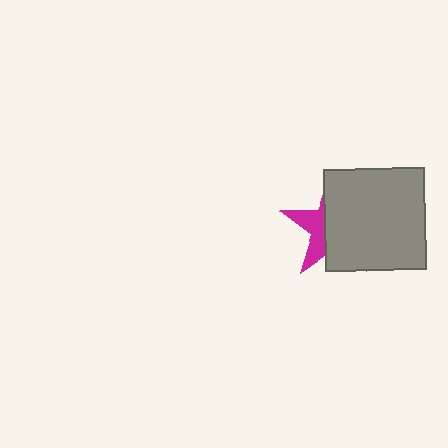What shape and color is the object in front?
The object in front is a gray square.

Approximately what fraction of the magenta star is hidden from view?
Roughly 67% of the magenta star is hidden behind the gray square.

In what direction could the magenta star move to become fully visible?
The magenta star could move left. That would shift it out from behind the gray square entirely.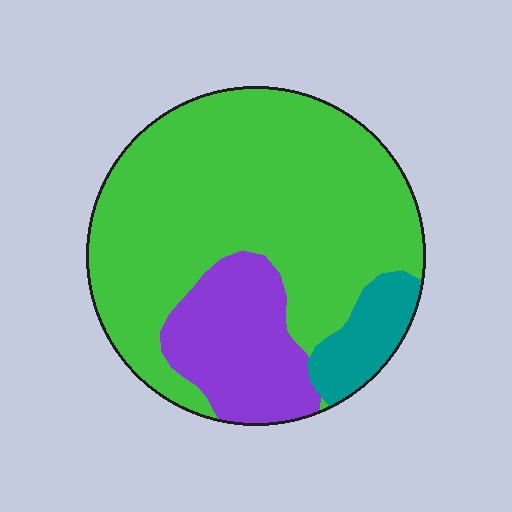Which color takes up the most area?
Green, at roughly 70%.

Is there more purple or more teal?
Purple.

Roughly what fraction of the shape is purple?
Purple takes up less than a quarter of the shape.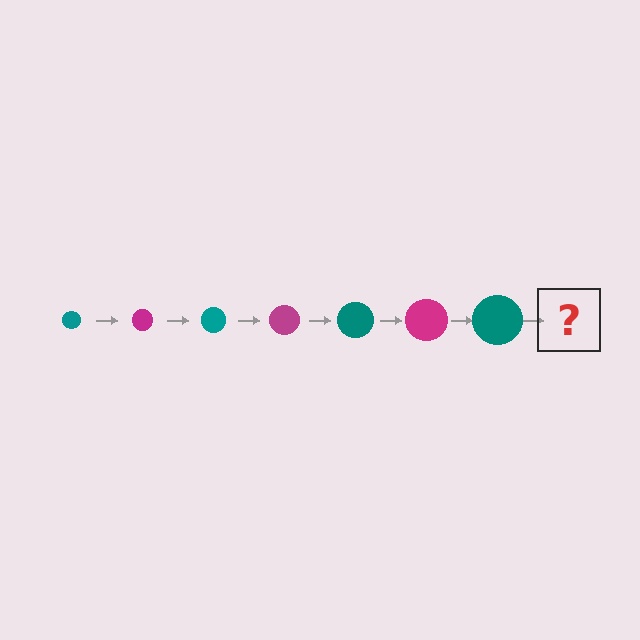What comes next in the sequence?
The next element should be a magenta circle, larger than the previous one.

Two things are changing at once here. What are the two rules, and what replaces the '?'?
The two rules are that the circle grows larger each step and the color cycles through teal and magenta. The '?' should be a magenta circle, larger than the previous one.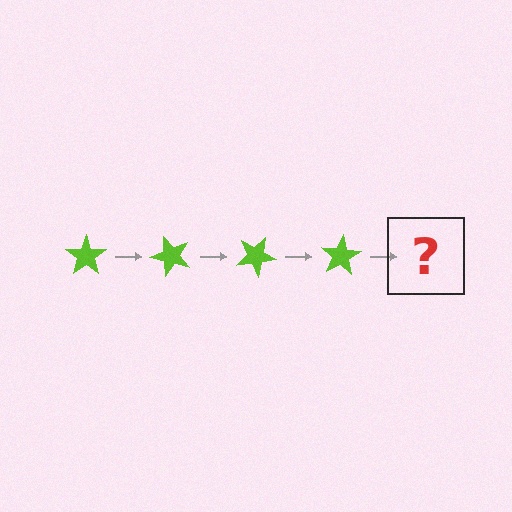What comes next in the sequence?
The next element should be a lime star rotated 200 degrees.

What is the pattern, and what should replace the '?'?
The pattern is that the star rotates 50 degrees each step. The '?' should be a lime star rotated 200 degrees.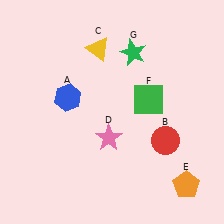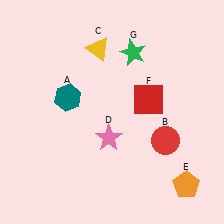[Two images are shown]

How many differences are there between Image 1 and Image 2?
There are 2 differences between the two images.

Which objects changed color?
A changed from blue to teal. F changed from green to red.